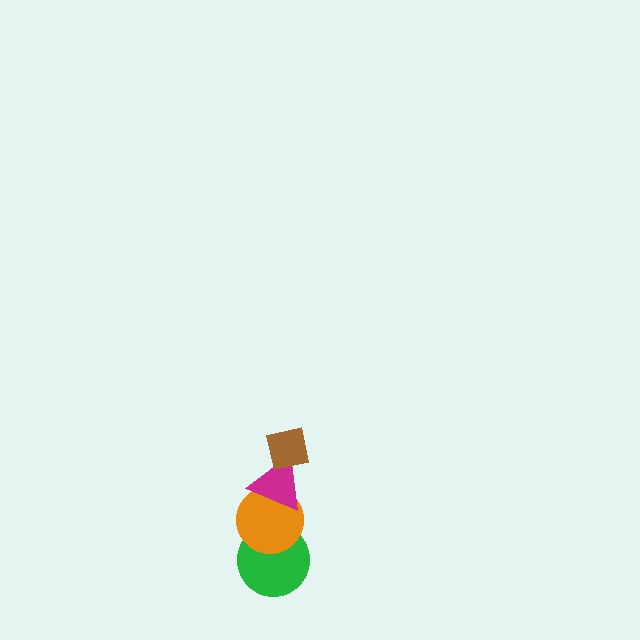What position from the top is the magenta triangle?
The magenta triangle is 2nd from the top.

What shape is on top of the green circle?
The orange circle is on top of the green circle.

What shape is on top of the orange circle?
The magenta triangle is on top of the orange circle.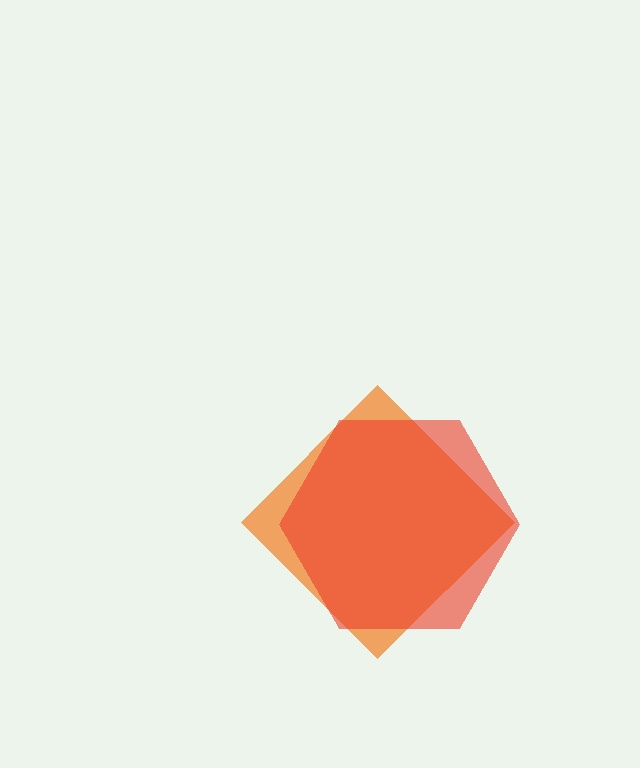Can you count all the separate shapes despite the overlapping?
Yes, there are 2 separate shapes.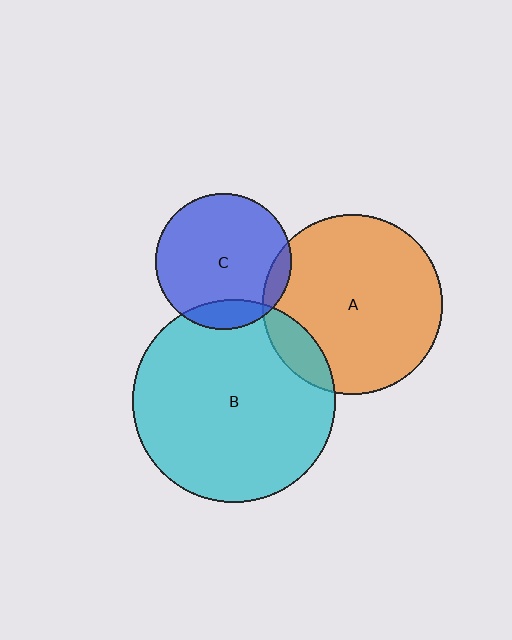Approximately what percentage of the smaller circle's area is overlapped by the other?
Approximately 10%.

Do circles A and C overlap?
Yes.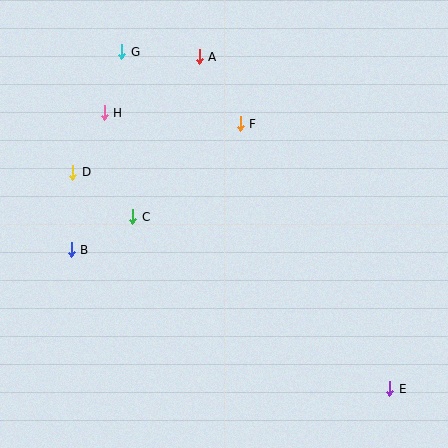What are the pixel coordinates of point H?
Point H is at (104, 113).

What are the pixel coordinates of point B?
Point B is at (71, 250).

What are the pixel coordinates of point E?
Point E is at (390, 389).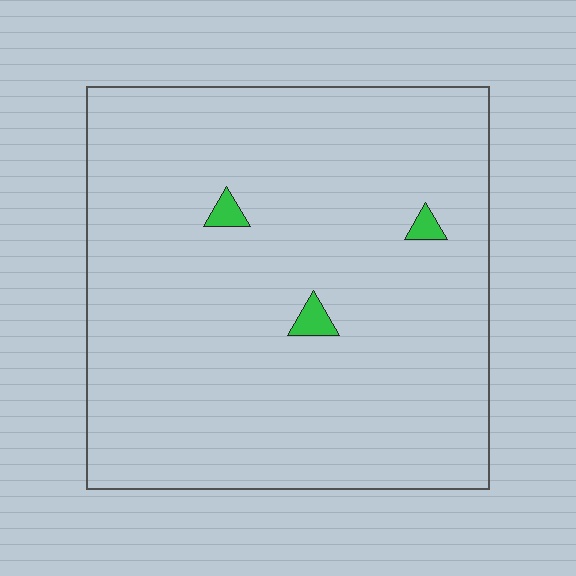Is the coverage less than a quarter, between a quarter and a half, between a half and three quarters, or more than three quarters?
Less than a quarter.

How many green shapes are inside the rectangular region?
3.